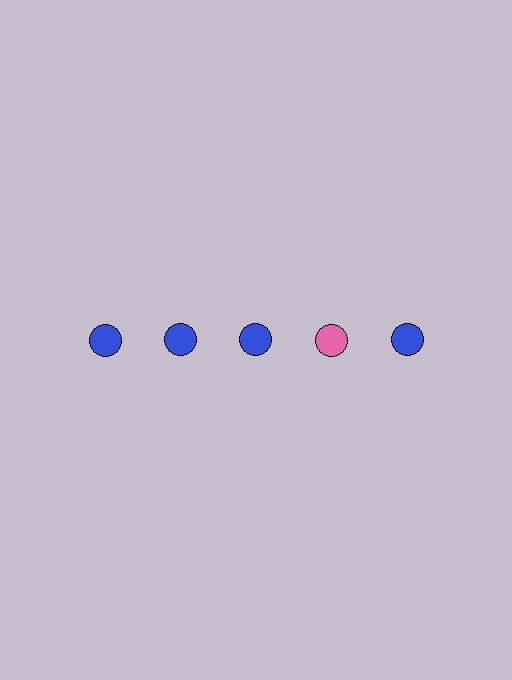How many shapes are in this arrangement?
There are 5 shapes arranged in a grid pattern.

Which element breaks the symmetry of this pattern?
The pink circle in the top row, second from right column breaks the symmetry. All other shapes are blue circles.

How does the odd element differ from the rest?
It has a different color: pink instead of blue.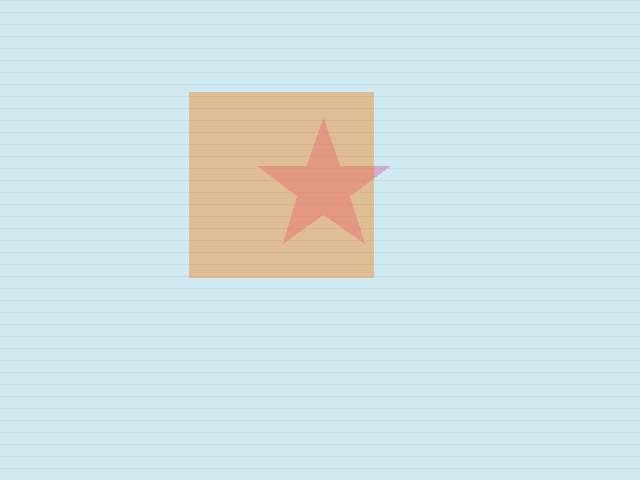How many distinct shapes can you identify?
There are 2 distinct shapes: a pink star, an orange square.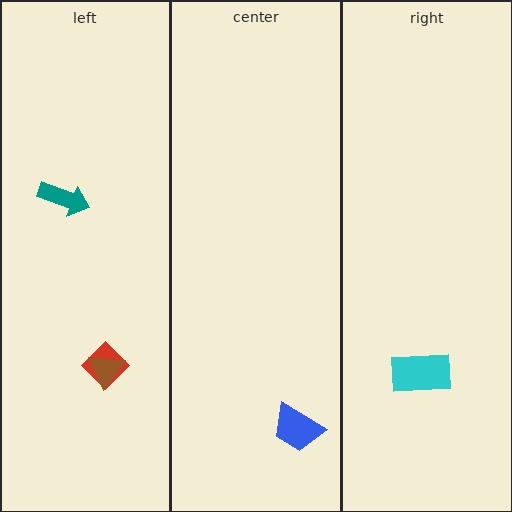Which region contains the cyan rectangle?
The right region.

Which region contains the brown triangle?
The left region.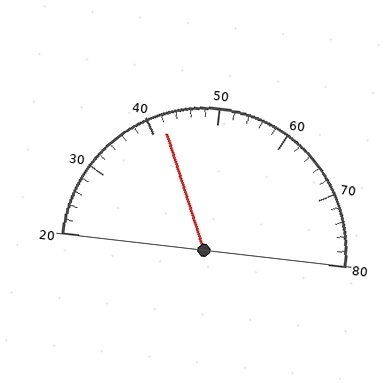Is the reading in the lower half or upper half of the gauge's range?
The reading is in the lower half of the range (20 to 80).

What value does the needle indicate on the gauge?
The needle indicates approximately 42.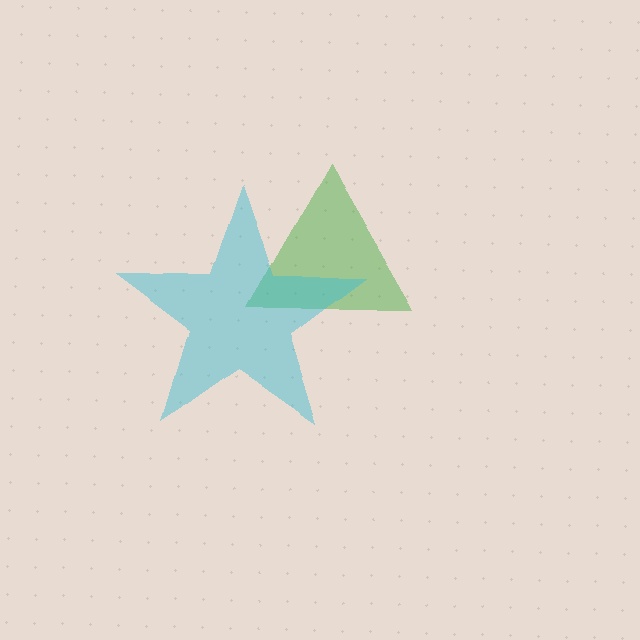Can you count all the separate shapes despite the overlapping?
Yes, there are 2 separate shapes.